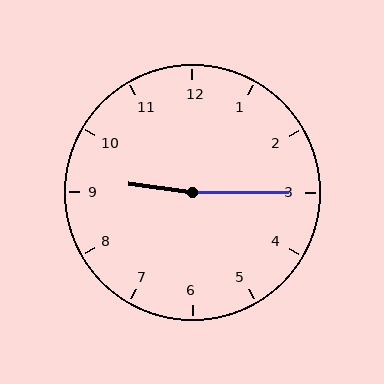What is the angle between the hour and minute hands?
Approximately 172 degrees.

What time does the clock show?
9:15.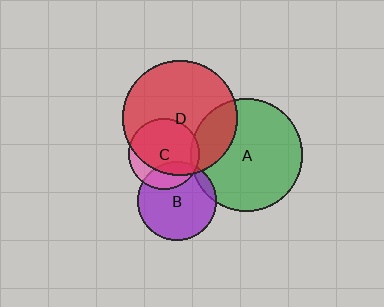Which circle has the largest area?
Circle D (red).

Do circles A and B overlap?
Yes.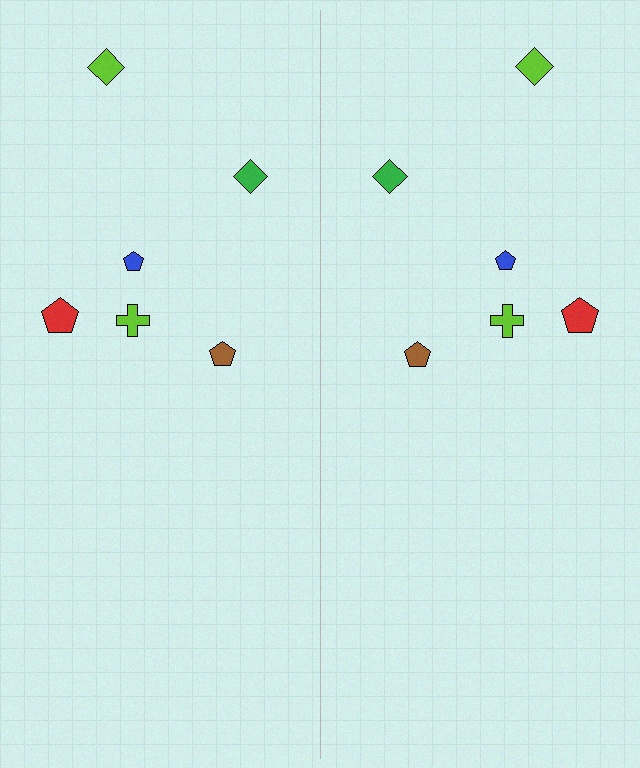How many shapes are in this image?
There are 12 shapes in this image.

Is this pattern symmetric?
Yes, this pattern has bilateral (reflection) symmetry.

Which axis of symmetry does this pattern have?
The pattern has a vertical axis of symmetry running through the center of the image.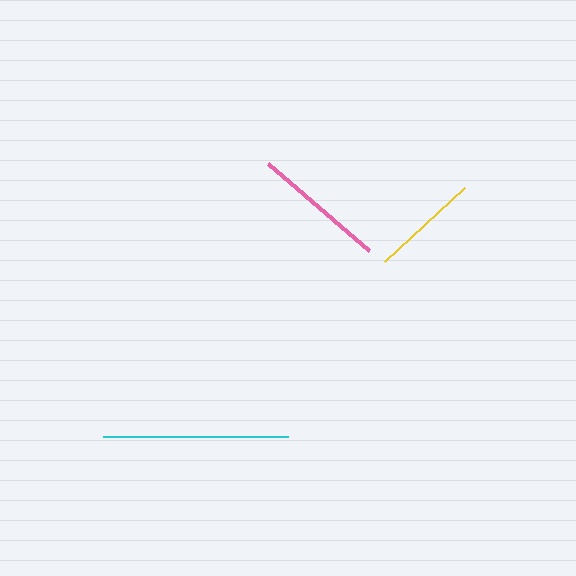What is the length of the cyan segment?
The cyan segment is approximately 186 pixels long.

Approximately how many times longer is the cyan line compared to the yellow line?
The cyan line is approximately 1.7 times the length of the yellow line.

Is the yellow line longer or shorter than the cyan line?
The cyan line is longer than the yellow line.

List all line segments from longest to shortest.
From longest to shortest: cyan, pink, yellow.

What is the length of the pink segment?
The pink segment is approximately 133 pixels long.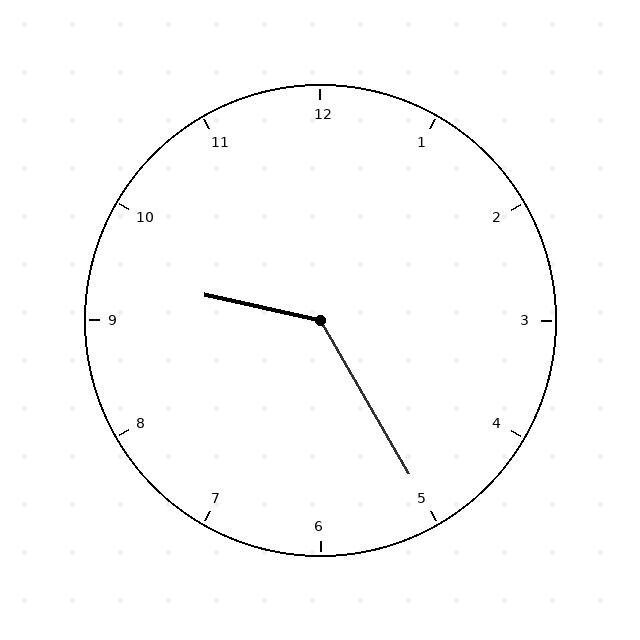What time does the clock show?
9:25.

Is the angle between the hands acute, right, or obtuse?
It is obtuse.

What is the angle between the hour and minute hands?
Approximately 132 degrees.